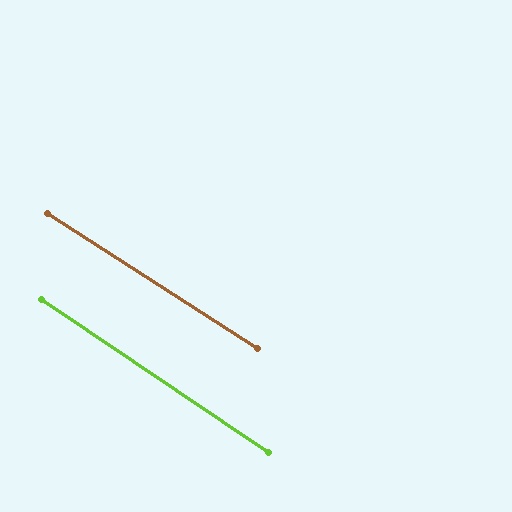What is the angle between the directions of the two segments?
Approximately 1 degree.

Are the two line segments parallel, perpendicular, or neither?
Parallel — their directions differ by only 1.1°.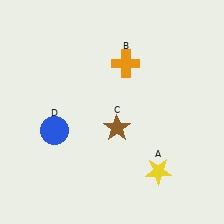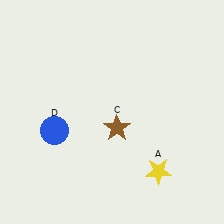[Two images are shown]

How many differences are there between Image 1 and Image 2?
There is 1 difference between the two images.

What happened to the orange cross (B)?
The orange cross (B) was removed in Image 2. It was in the top-right area of Image 1.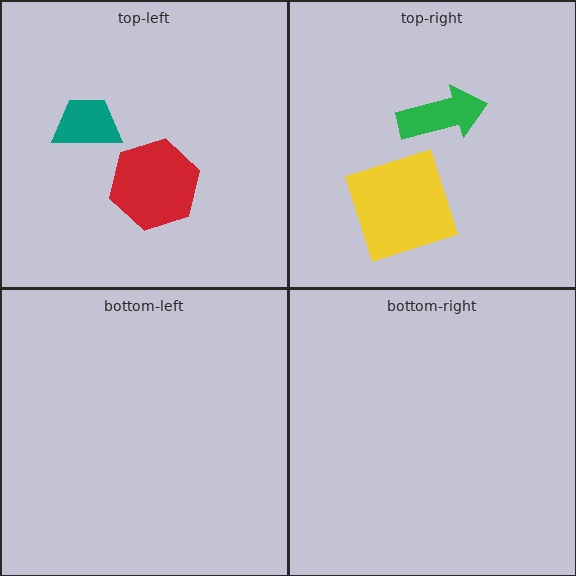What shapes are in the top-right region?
The yellow square, the green arrow.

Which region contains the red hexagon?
The top-left region.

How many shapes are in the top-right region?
2.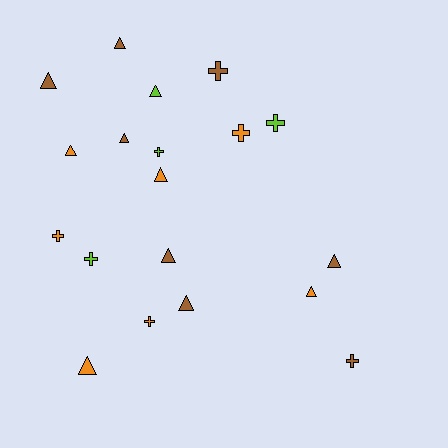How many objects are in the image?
There are 19 objects.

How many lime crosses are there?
There are 3 lime crosses.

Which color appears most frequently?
Brown, with 8 objects.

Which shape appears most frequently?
Triangle, with 11 objects.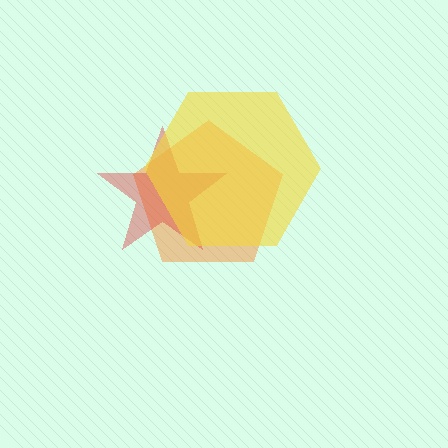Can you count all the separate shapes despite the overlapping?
Yes, there are 3 separate shapes.